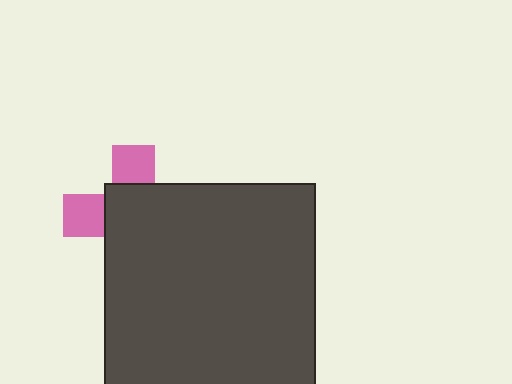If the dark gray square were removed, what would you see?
You would see the complete pink cross.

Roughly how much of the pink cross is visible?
A small part of it is visible (roughly 33%).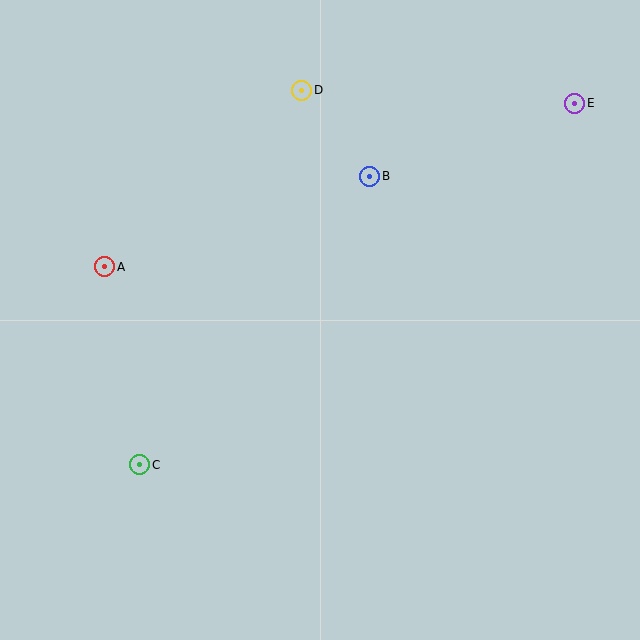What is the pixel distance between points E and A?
The distance between E and A is 497 pixels.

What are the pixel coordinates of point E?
Point E is at (575, 103).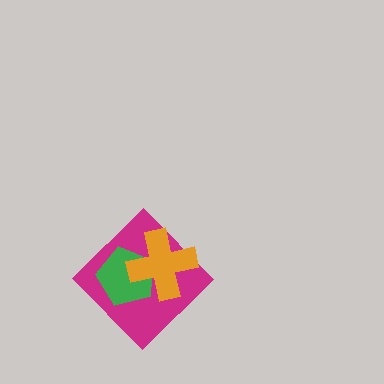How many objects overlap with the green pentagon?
2 objects overlap with the green pentagon.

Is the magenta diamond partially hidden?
Yes, it is partially covered by another shape.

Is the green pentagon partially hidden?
Yes, it is partially covered by another shape.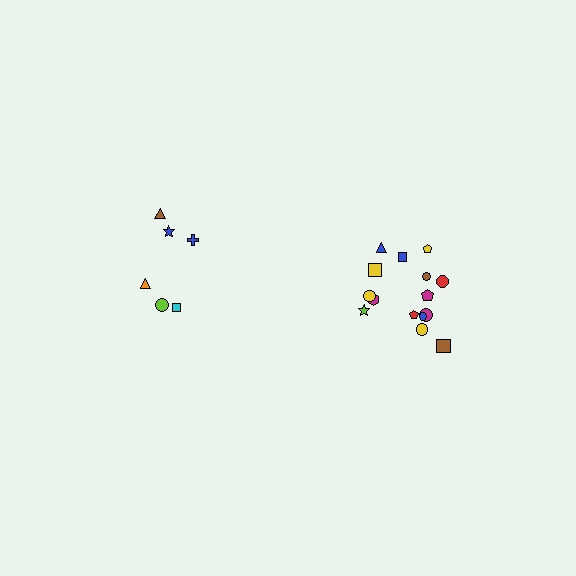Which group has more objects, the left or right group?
The right group.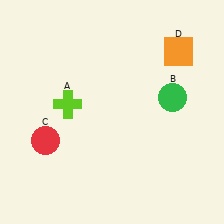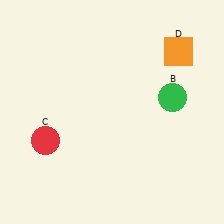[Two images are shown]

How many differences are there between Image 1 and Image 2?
There is 1 difference between the two images.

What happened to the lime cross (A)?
The lime cross (A) was removed in Image 2. It was in the top-left area of Image 1.